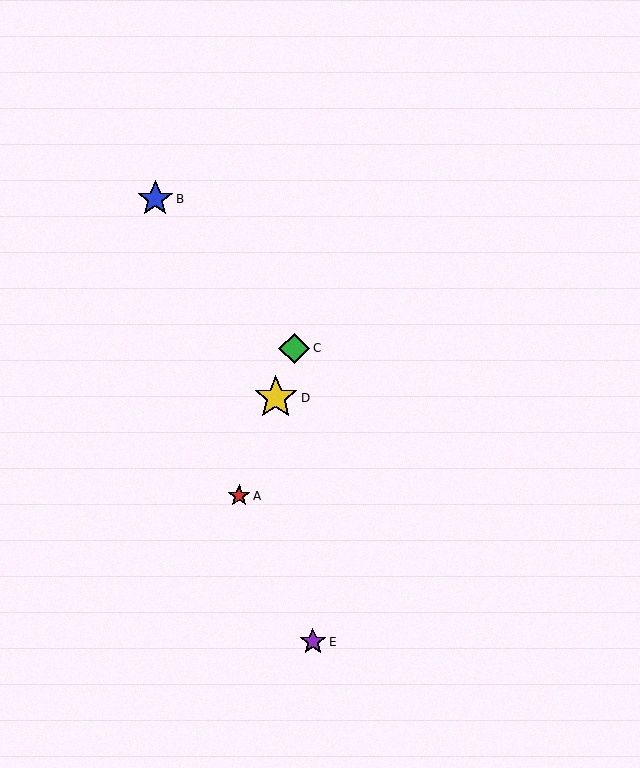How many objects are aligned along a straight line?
3 objects (A, C, D) are aligned along a straight line.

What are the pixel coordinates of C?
Object C is at (294, 348).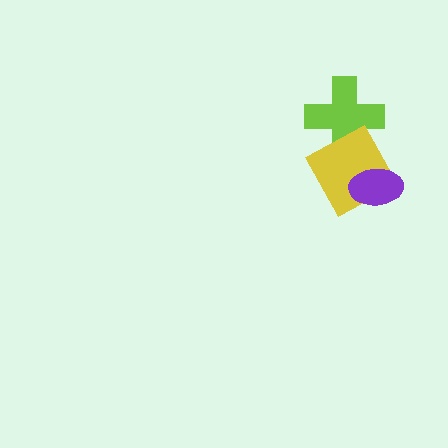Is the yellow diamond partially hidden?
Yes, it is partially covered by another shape.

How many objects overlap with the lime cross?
1 object overlaps with the lime cross.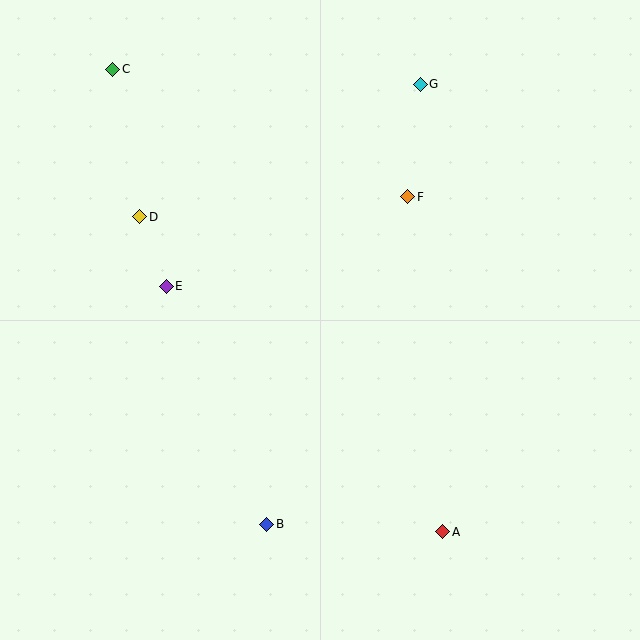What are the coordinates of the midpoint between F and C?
The midpoint between F and C is at (260, 133).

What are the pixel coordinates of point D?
Point D is at (140, 217).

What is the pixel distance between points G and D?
The distance between G and D is 310 pixels.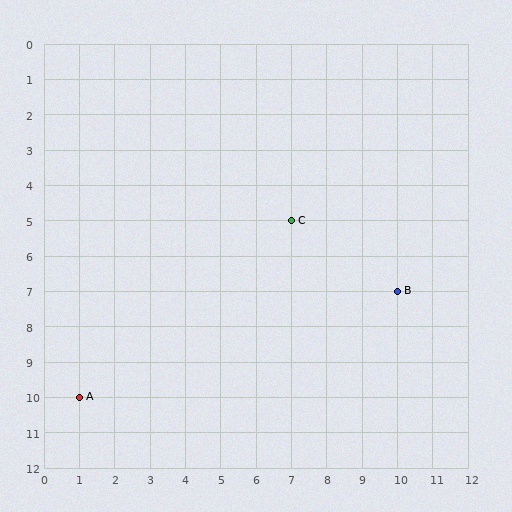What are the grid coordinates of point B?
Point B is at grid coordinates (10, 7).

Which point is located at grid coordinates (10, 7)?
Point B is at (10, 7).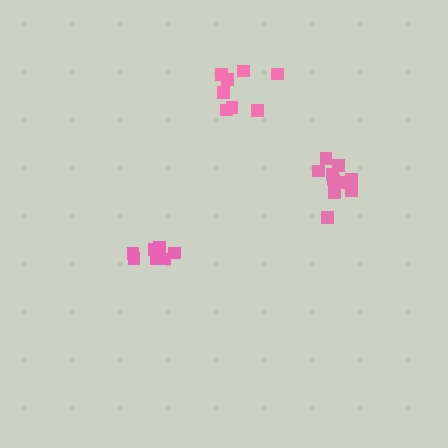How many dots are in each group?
Group 1: 11 dots, Group 2: 7 dots, Group 3: 8 dots (26 total).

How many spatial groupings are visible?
There are 3 spatial groupings.